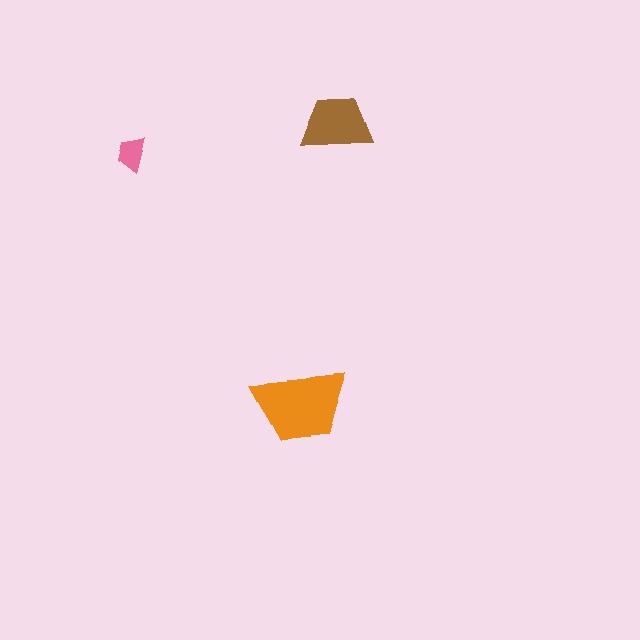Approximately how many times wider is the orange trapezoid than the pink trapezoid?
About 2.5 times wider.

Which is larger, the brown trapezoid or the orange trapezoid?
The orange one.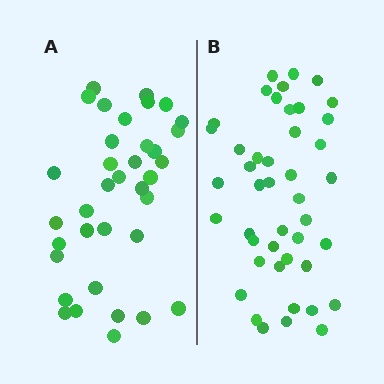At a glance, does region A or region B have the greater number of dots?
Region B (the right region) has more dots.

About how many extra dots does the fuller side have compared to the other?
Region B has roughly 8 or so more dots than region A.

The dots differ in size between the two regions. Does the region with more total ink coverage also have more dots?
No. Region A has more total ink coverage because its dots are larger, but region B actually contains more individual dots. Total area can be misleading — the number of items is what matters here.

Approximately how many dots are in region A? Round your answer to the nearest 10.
About 40 dots. (The exact count is 36, which rounds to 40.)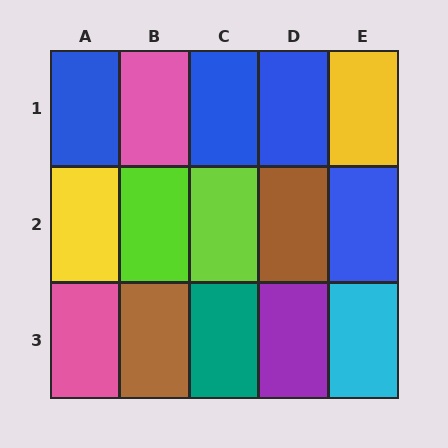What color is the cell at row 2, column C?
Lime.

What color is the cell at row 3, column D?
Purple.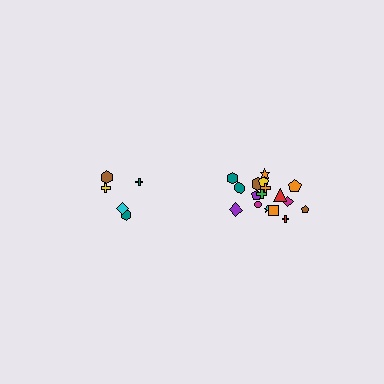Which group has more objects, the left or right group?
The right group.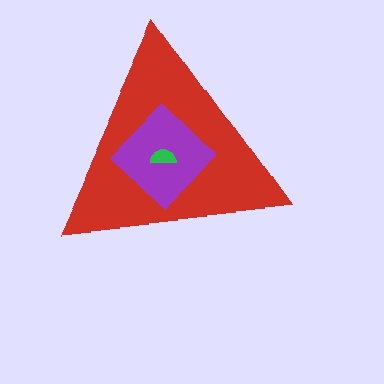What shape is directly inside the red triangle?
The purple diamond.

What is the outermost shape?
The red triangle.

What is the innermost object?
The green semicircle.